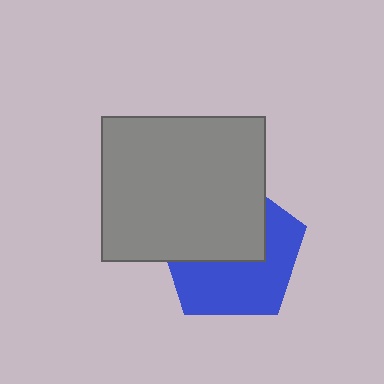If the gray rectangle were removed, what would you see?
You would see the complete blue pentagon.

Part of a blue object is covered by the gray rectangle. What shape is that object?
It is a pentagon.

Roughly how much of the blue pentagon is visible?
About half of it is visible (roughly 52%).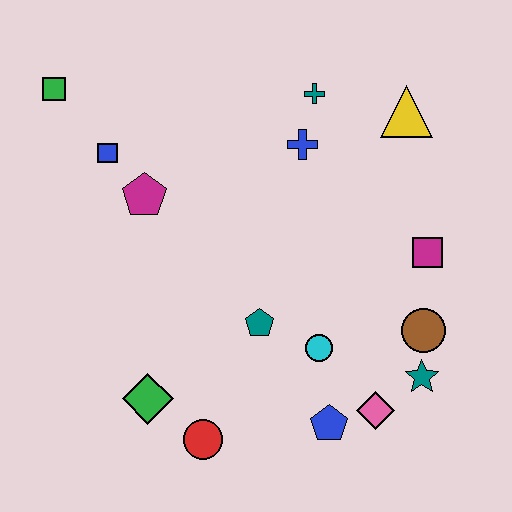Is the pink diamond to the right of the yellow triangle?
No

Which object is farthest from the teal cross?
The red circle is farthest from the teal cross.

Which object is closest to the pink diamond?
The blue pentagon is closest to the pink diamond.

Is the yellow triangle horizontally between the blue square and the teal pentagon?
No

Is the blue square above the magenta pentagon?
Yes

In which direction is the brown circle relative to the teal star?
The brown circle is above the teal star.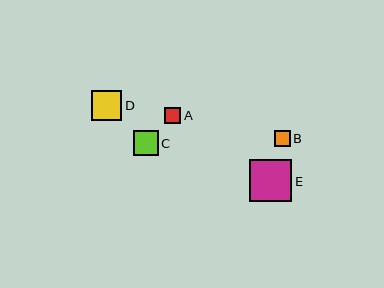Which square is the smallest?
Square A is the smallest with a size of approximately 16 pixels.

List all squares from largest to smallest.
From largest to smallest: E, D, C, B, A.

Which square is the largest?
Square E is the largest with a size of approximately 42 pixels.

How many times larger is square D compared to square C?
Square D is approximately 1.2 times the size of square C.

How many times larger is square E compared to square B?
Square E is approximately 2.7 times the size of square B.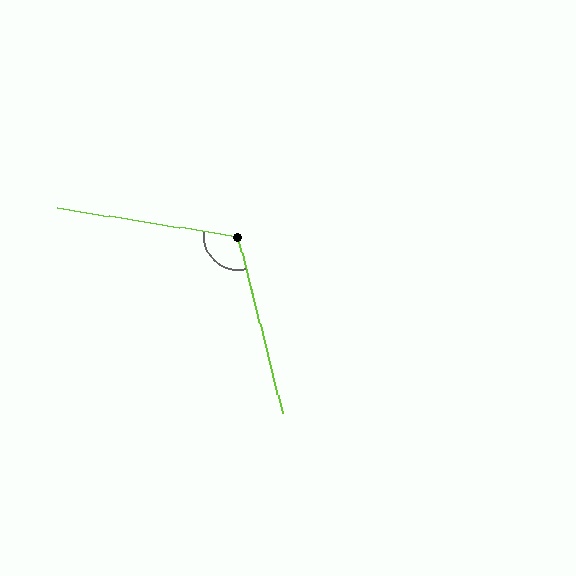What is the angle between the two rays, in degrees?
Approximately 113 degrees.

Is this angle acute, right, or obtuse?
It is obtuse.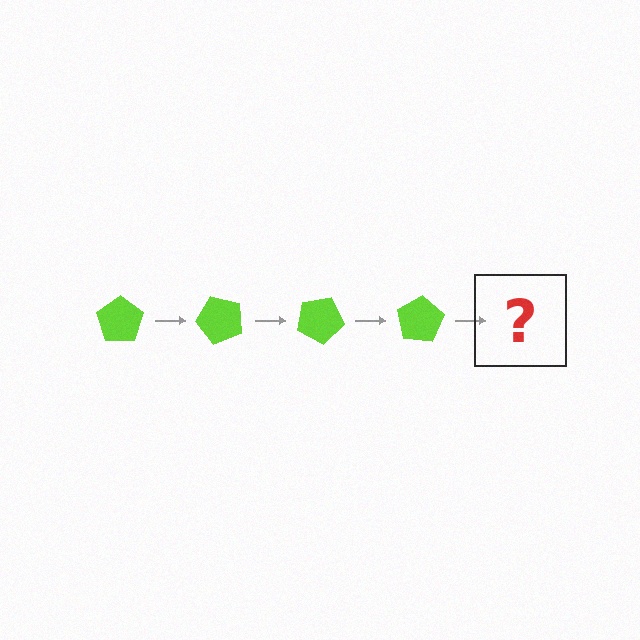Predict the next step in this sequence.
The next step is a lime pentagon rotated 200 degrees.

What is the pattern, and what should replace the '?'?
The pattern is that the pentagon rotates 50 degrees each step. The '?' should be a lime pentagon rotated 200 degrees.